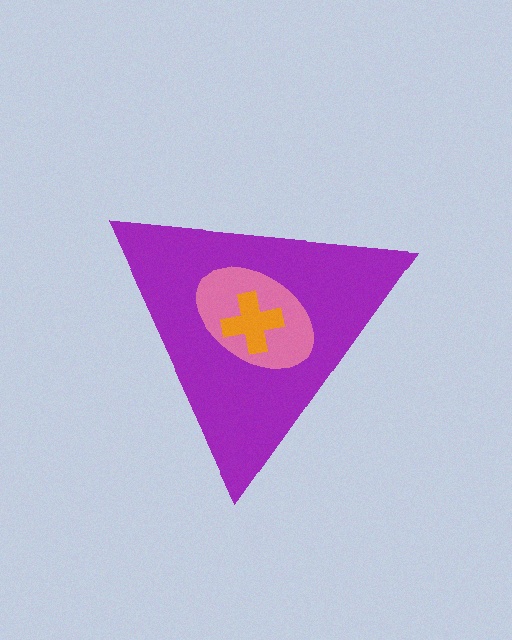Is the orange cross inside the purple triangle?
Yes.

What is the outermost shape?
The purple triangle.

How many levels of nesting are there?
3.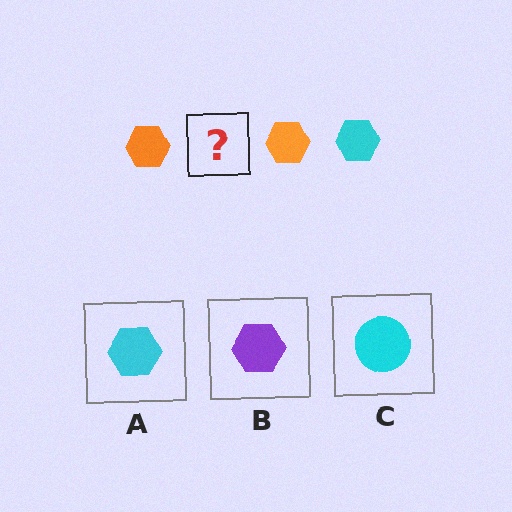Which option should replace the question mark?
Option A.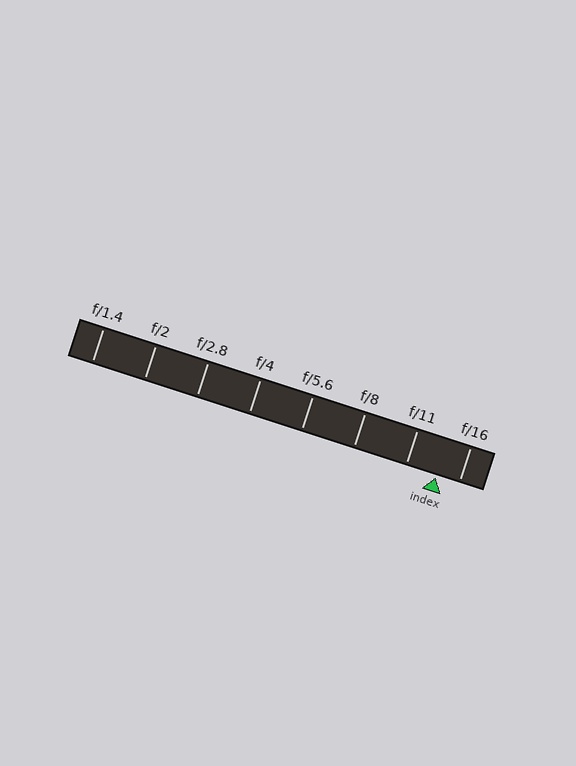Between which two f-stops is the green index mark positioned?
The index mark is between f/11 and f/16.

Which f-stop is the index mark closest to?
The index mark is closest to f/16.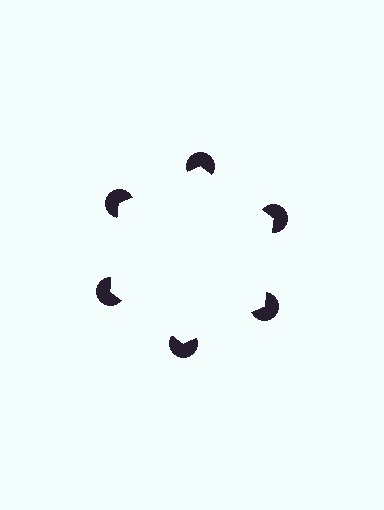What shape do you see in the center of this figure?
An illusory hexagon — its edges are inferred from the aligned wedge cuts in the pac-man discs, not physically drawn.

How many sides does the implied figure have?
6 sides.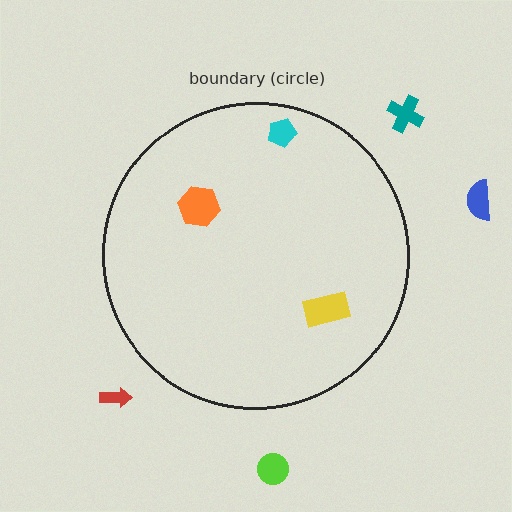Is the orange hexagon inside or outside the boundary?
Inside.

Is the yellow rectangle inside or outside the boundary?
Inside.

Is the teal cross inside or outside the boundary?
Outside.